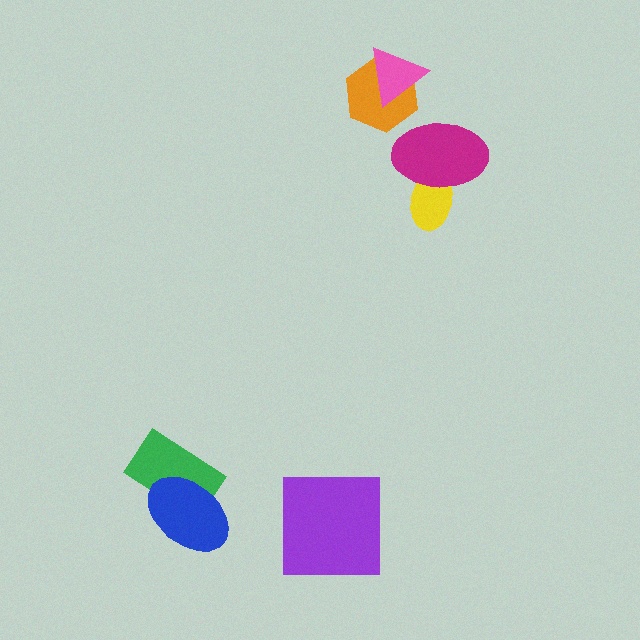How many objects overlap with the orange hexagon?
1 object overlaps with the orange hexagon.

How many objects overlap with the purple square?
0 objects overlap with the purple square.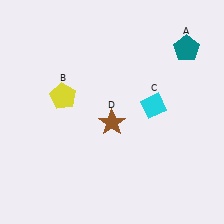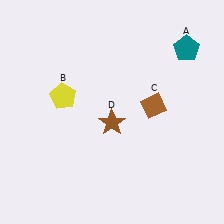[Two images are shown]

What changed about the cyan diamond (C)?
In Image 1, C is cyan. In Image 2, it changed to brown.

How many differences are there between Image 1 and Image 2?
There is 1 difference between the two images.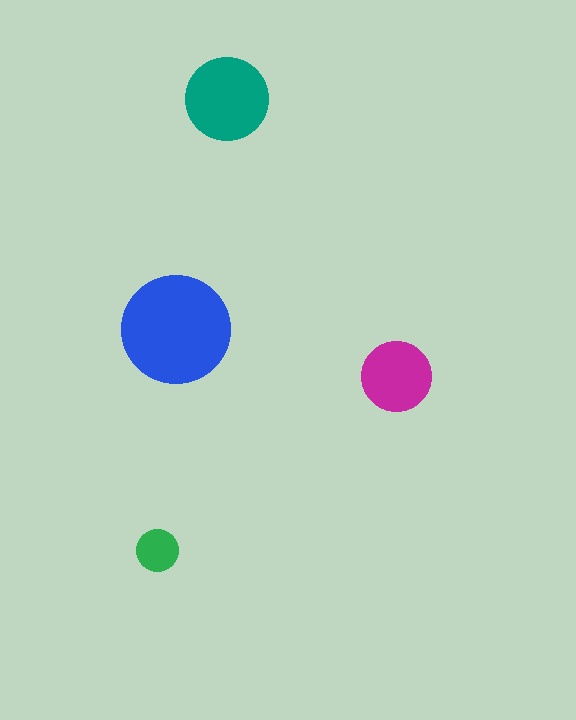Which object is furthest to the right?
The magenta circle is rightmost.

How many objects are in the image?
There are 4 objects in the image.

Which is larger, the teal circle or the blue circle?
The blue one.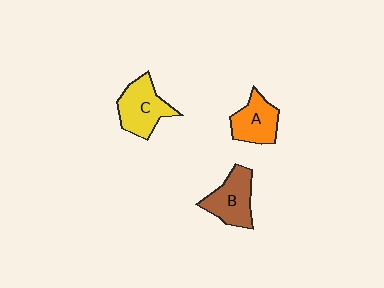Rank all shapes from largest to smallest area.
From largest to smallest: C (yellow), B (brown), A (orange).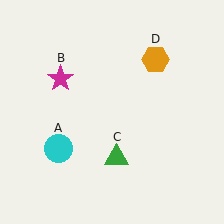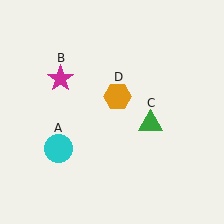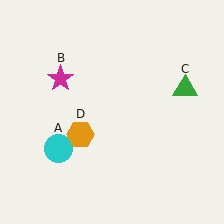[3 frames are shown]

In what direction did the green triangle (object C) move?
The green triangle (object C) moved up and to the right.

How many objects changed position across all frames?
2 objects changed position: green triangle (object C), orange hexagon (object D).